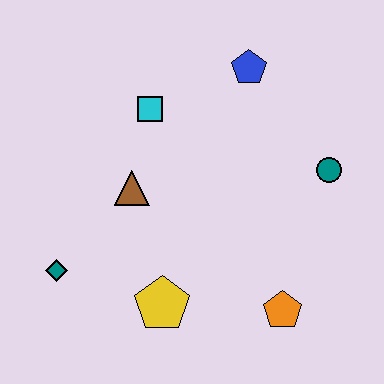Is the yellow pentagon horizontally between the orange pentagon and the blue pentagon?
No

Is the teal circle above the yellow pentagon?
Yes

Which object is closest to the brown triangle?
The cyan square is closest to the brown triangle.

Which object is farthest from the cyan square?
The orange pentagon is farthest from the cyan square.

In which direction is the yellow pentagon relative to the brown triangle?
The yellow pentagon is below the brown triangle.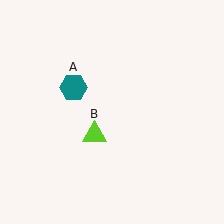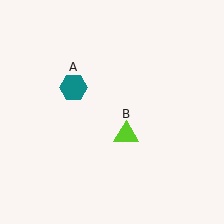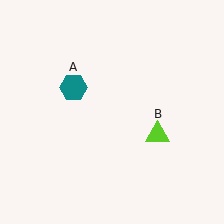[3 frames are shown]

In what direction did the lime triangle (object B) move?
The lime triangle (object B) moved right.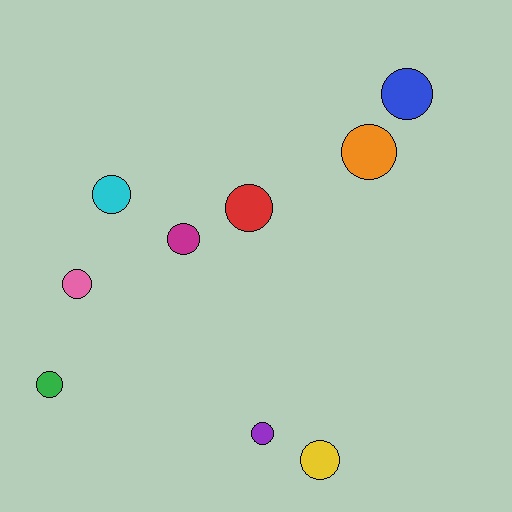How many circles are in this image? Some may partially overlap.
There are 9 circles.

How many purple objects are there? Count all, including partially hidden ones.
There is 1 purple object.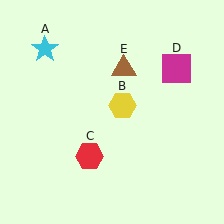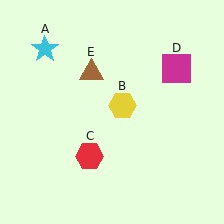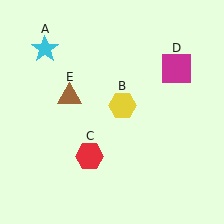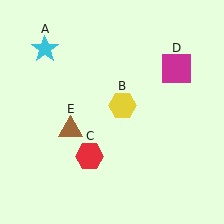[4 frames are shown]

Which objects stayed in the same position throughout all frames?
Cyan star (object A) and yellow hexagon (object B) and red hexagon (object C) and magenta square (object D) remained stationary.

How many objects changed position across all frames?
1 object changed position: brown triangle (object E).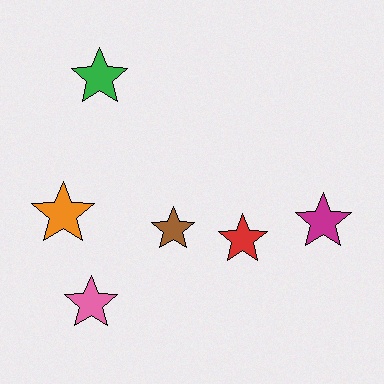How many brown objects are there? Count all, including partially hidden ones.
There is 1 brown object.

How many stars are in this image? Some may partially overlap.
There are 6 stars.